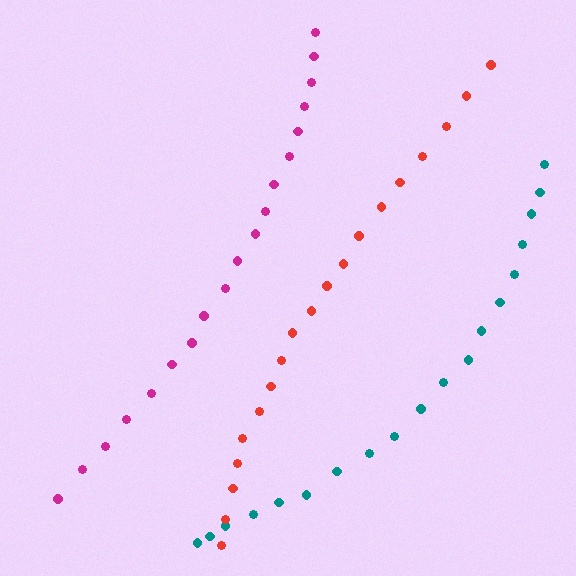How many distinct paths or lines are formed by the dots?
There are 3 distinct paths.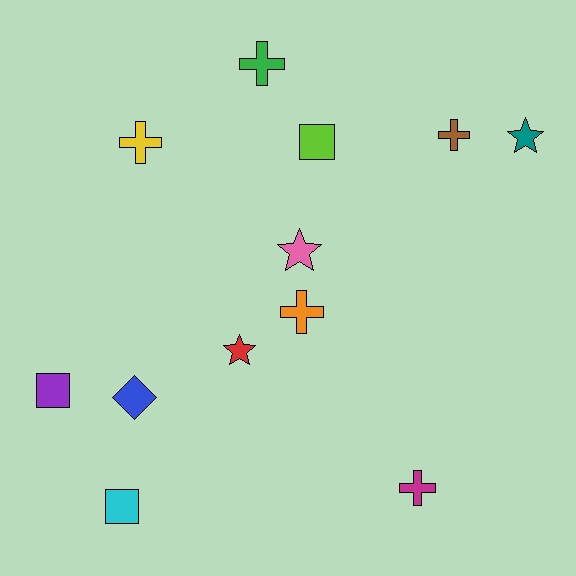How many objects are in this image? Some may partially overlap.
There are 12 objects.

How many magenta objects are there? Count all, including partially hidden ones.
There is 1 magenta object.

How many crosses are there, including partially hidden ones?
There are 5 crosses.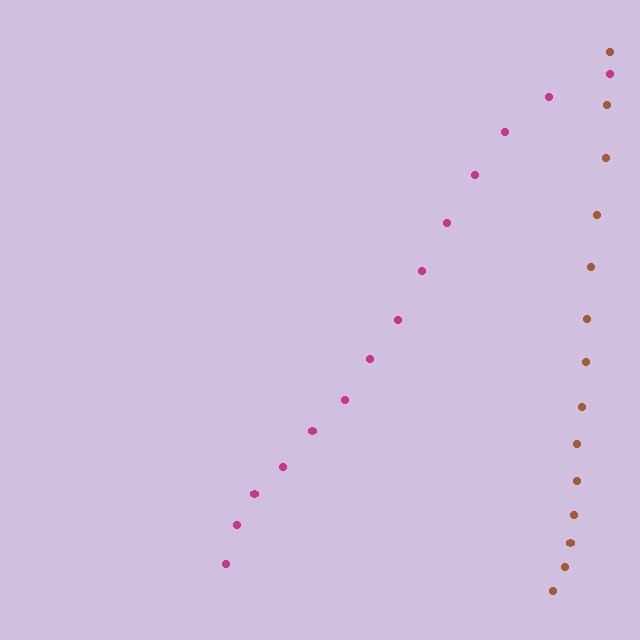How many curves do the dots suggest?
There are 2 distinct paths.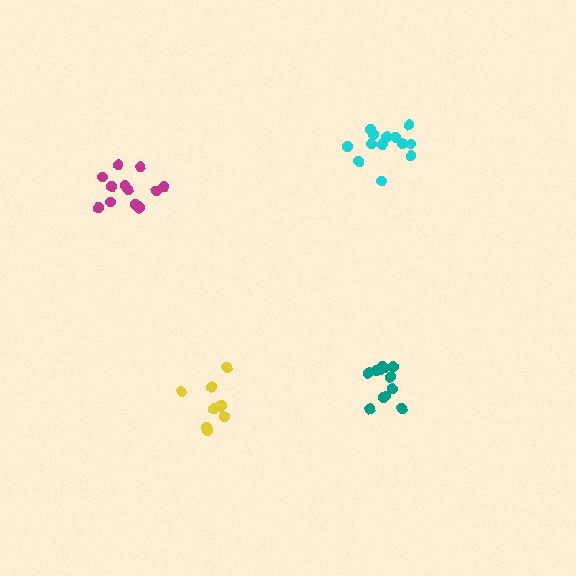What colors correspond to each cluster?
The clusters are colored: teal, magenta, cyan, yellow.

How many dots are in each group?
Group 1: 12 dots, Group 2: 12 dots, Group 3: 13 dots, Group 4: 9 dots (46 total).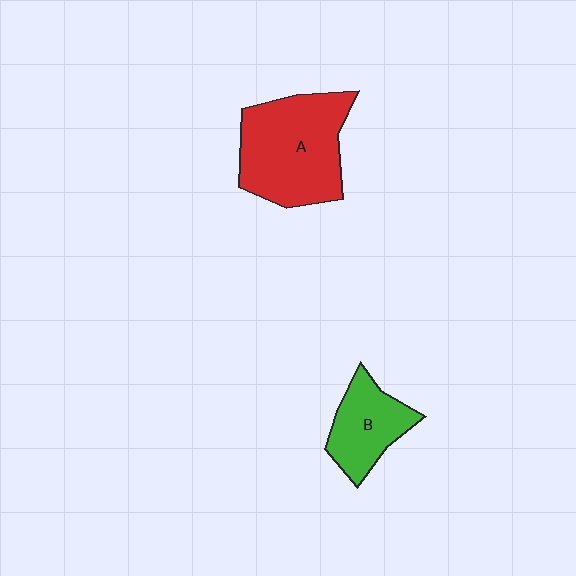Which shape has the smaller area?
Shape B (green).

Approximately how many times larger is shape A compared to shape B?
Approximately 1.8 times.